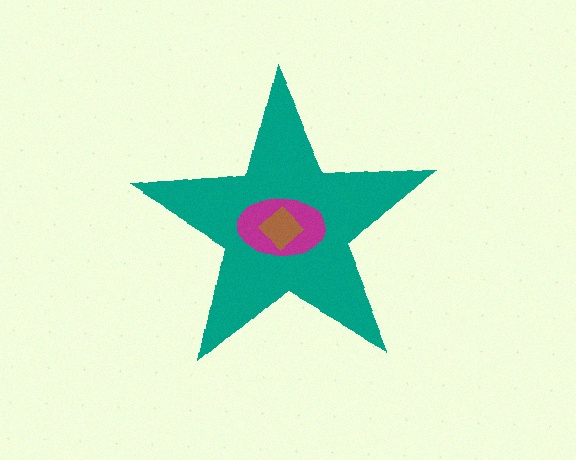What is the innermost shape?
The brown diamond.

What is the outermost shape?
The teal star.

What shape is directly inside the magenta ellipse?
The brown diamond.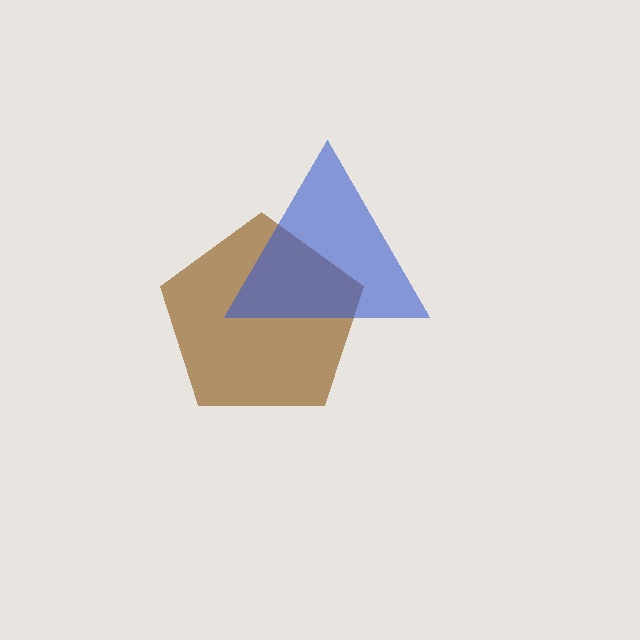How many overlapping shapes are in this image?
There are 2 overlapping shapes in the image.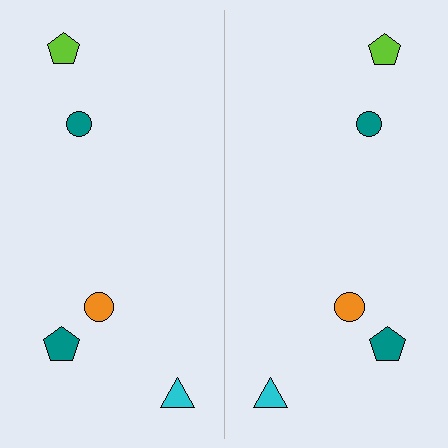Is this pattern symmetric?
Yes, this pattern has bilateral (reflection) symmetry.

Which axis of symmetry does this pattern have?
The pattern has a vertical axis of symmetry running through the center of the image.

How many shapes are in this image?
There are 10 shapes in this image.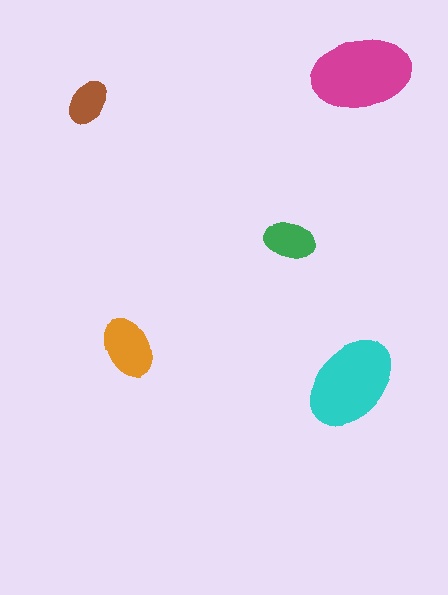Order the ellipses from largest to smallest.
the magenta one, the cyan one, the orange one, the green one, the brown one.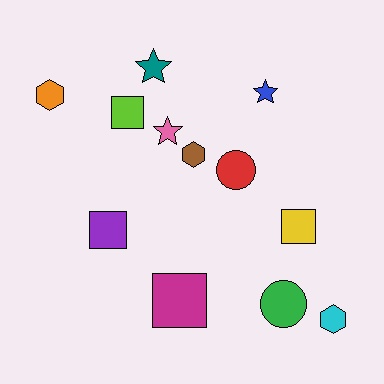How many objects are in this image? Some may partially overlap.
There are 12 objects.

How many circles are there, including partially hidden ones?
There are 2 circles.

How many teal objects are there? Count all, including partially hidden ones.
There is 1 teal object.